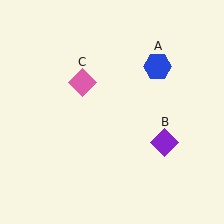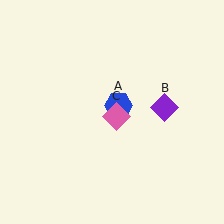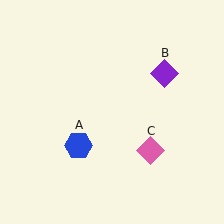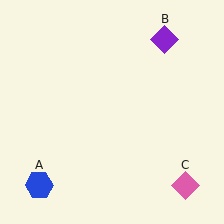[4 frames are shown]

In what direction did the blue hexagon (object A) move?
The blue hexagon (object A) moved down and to the left.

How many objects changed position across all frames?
3 objects changed position: blue hexagon (object A), purple diamond (object B), pink diamond (object C).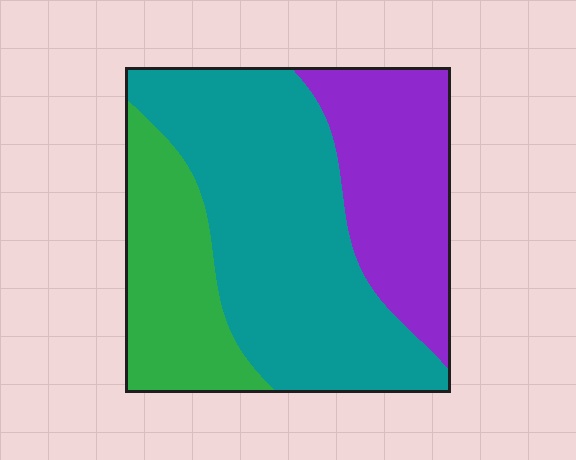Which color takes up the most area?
Teal, at roughly 50%.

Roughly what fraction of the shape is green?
Green takes up about one quarter (1/4) of the shape.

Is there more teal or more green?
Teal.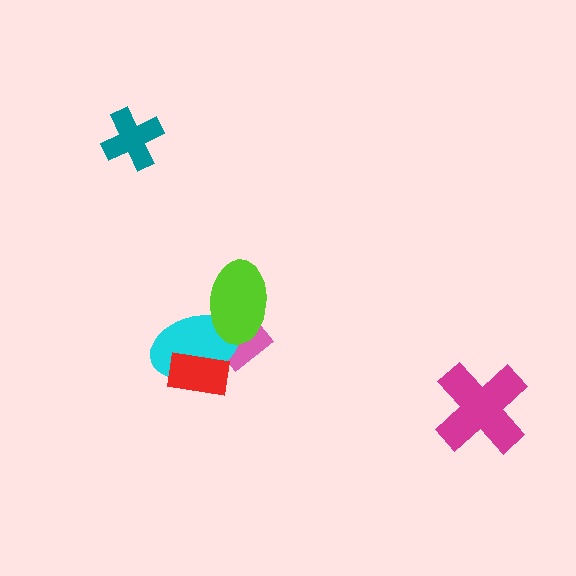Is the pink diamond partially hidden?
Yes, it is partially covered by another shape.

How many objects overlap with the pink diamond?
3 objects overlap with the pink diamond.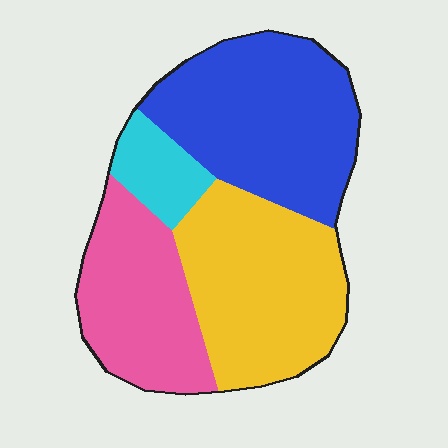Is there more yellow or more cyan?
Yellow.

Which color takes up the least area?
Cyan, at roughly 10%.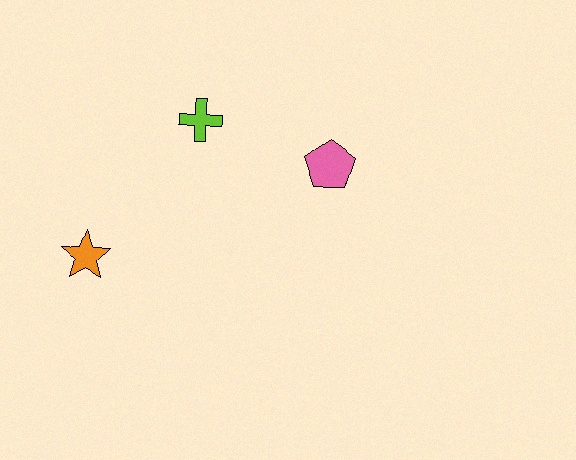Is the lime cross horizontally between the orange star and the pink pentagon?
Yes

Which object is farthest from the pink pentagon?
The orange star is farthest from the pink pentagon.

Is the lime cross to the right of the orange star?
Yes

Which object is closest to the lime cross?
The pink pentagon is closest to the lime cross.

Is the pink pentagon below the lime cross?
Yes